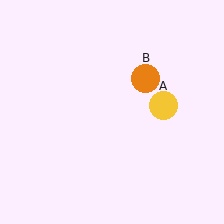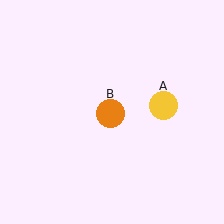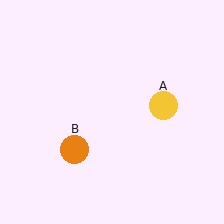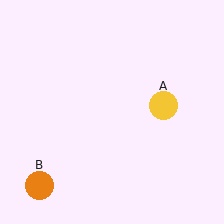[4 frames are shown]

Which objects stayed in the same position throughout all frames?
Yellow circle (object A) remained stationary.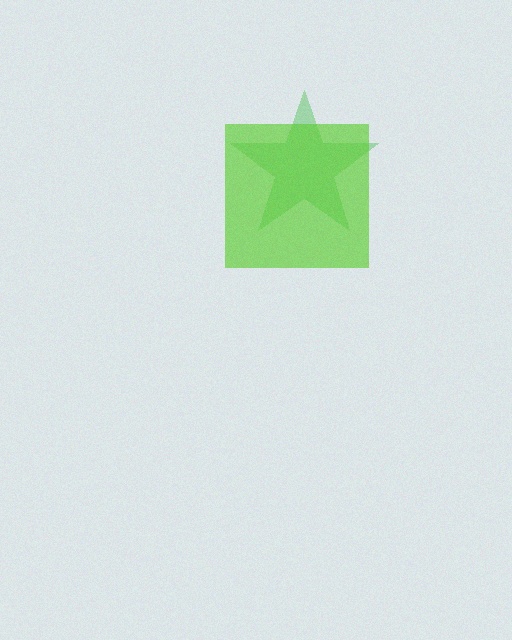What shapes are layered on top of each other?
The layered shapes are: a green star, a lime square.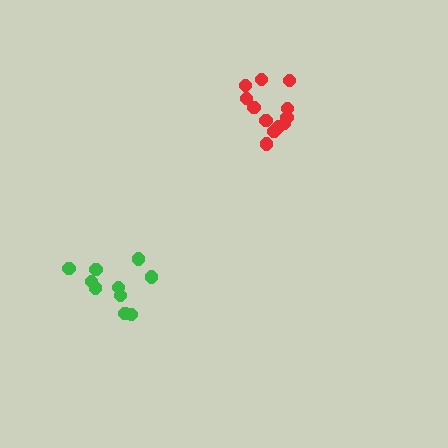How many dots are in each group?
Group 1: 11 dots, Group 2: 12 dots (23 total).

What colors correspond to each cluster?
The clusters are colored: green, red.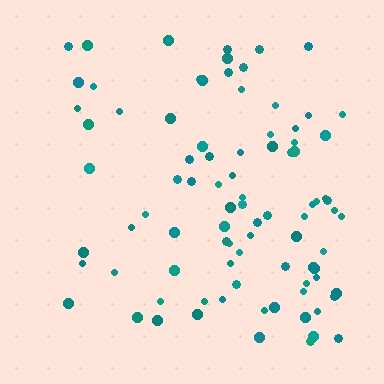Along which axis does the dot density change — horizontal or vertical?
Horizontal.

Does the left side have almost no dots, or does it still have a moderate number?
Still a moderate number, just noticeably fewer than the right.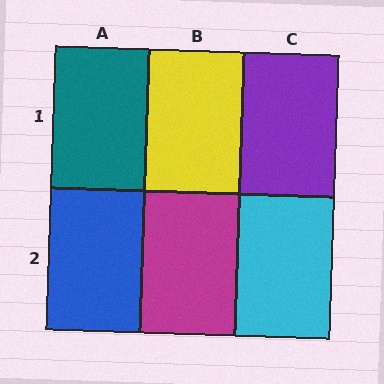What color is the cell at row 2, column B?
Magenta.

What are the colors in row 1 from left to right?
Teal, yellow, purple.